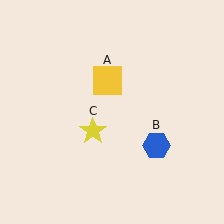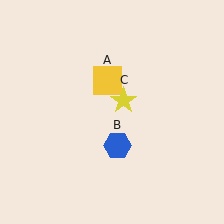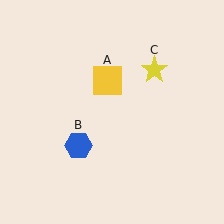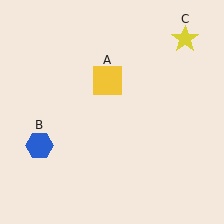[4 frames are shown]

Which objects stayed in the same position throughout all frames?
Yellow square (object A) remained stationary.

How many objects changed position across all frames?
2 objects changed position: blue hexagon (object B), yellow star (object C).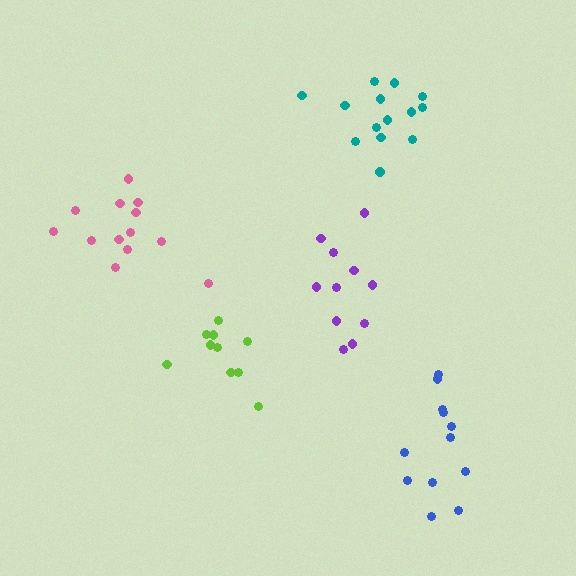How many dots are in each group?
Group 1: 13 dots, Group 2: 12 dots, Group 3: 14 dots, Group 4: 11 dots, Group 5: 11 dots (61 total).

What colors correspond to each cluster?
The clusters are colored: pink, blue, teal, lime, purple.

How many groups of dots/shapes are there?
There are 5 groups.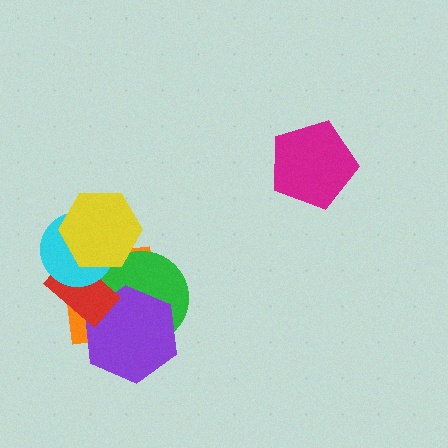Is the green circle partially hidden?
Yes, it is partially covered by another shape.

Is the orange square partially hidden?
Yes, it is partially covered by another shape.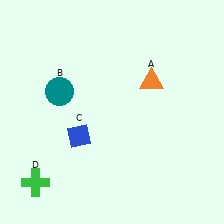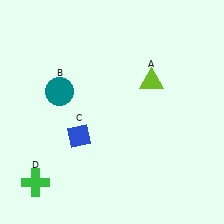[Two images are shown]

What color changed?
The triangle (A) changed from orange in Image 1 to lime in Image 2.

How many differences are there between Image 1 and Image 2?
There is 1 difference between the two images.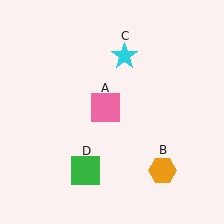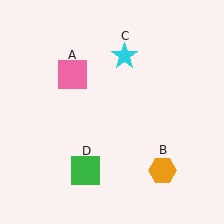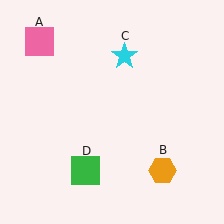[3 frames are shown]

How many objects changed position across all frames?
1 object changed position: pink square (object A).